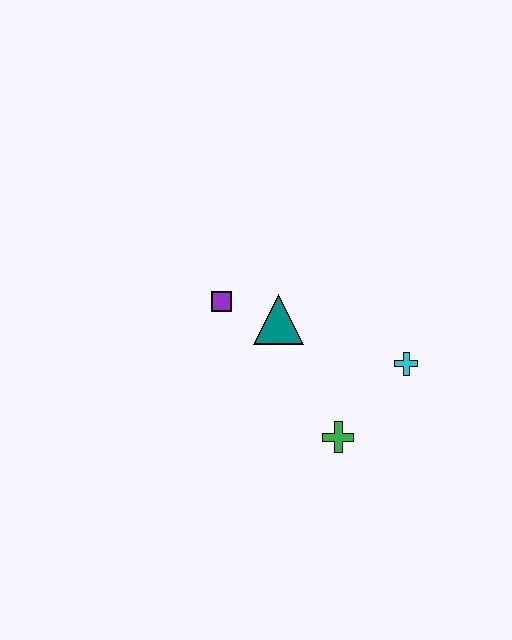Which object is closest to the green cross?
The cyan cross is closest to the green cross.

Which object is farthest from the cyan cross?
The purple square is farthest from the cyan cross.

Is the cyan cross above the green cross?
Yes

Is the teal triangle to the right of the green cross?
No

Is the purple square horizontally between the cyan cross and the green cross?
No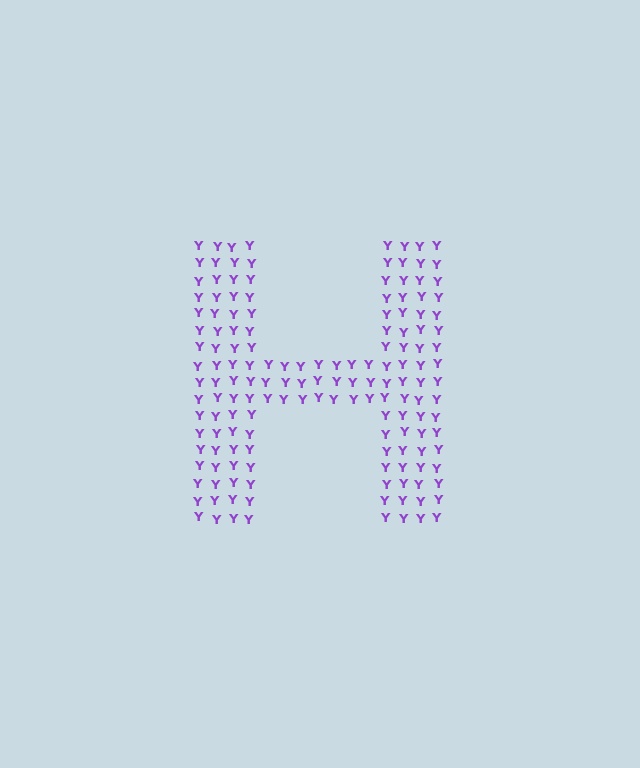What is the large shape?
The large shape is the letter H.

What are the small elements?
The small elements are letter Y's.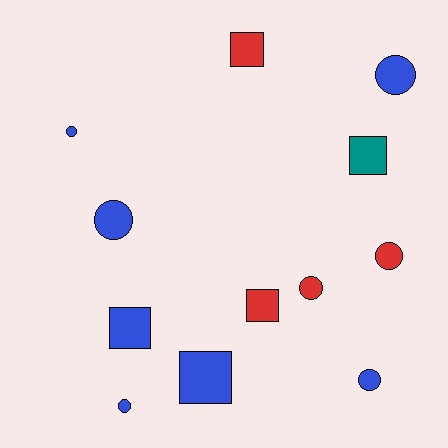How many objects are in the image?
There are 12 objects.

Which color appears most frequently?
Blue, with 7 objects.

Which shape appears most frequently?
Circle, with 7 objects.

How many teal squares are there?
There is 1 teal square.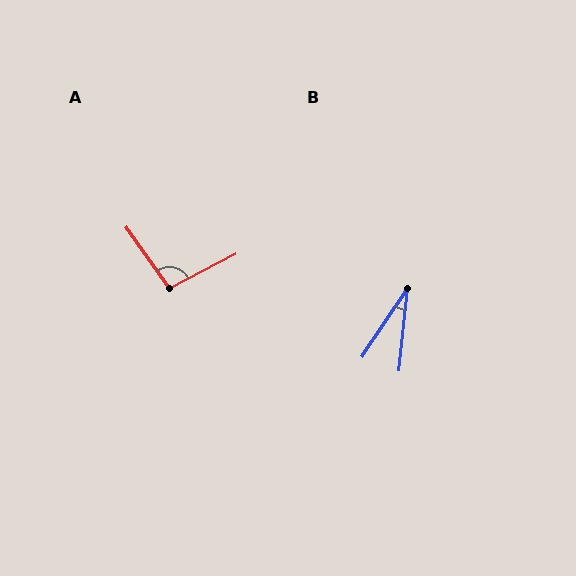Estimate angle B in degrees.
Approximately 27 degrees.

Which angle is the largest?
A, at approximately 98 degrees.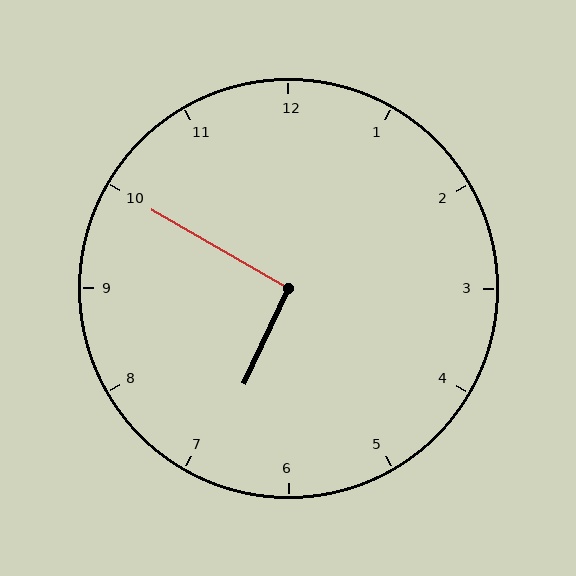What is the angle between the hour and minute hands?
Approximately 95 degrees.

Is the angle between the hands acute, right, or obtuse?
It is right.